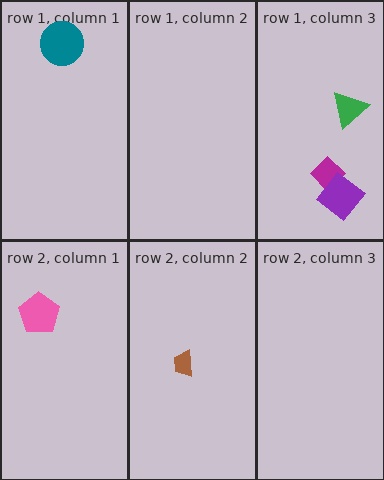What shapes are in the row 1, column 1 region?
The teal circle.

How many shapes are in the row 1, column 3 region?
3.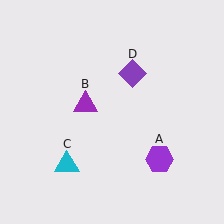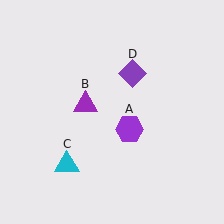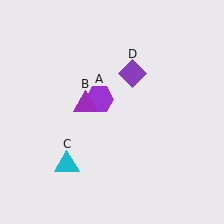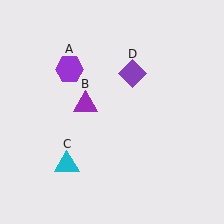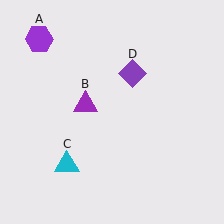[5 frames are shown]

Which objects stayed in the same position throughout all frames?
Purple triangle (object B) and cyan triangle (object C) and purple diamond (object D) remained stationary.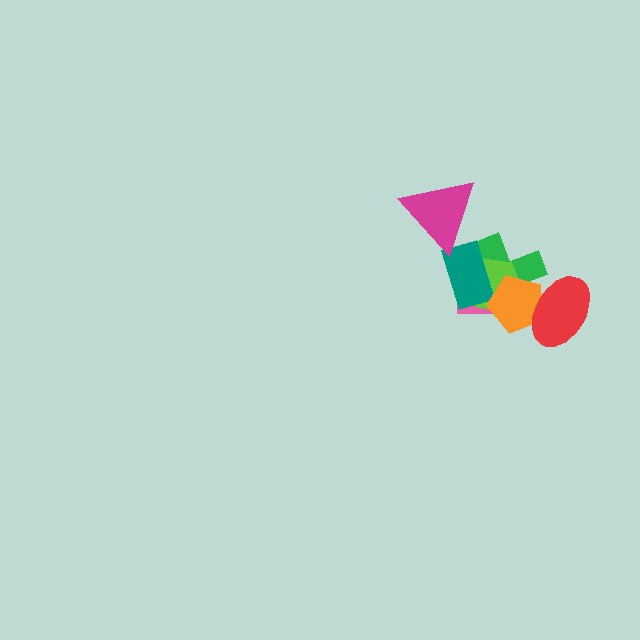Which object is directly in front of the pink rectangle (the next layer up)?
The lime hexagon is directly in front of the pink rectangle.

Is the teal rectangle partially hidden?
Yes, it is partially covered by another shape.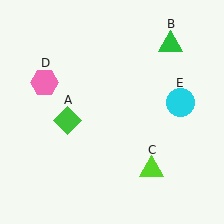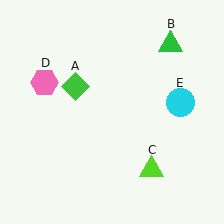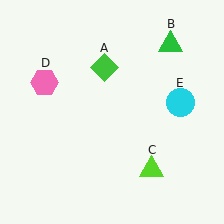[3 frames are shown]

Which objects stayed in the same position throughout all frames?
Green triangle (object B) and lime triangle (object C) and pink hexagon (object D) and cyan circle (object E) remained stationary.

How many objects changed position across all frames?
1 object changed position: green diamond (object A).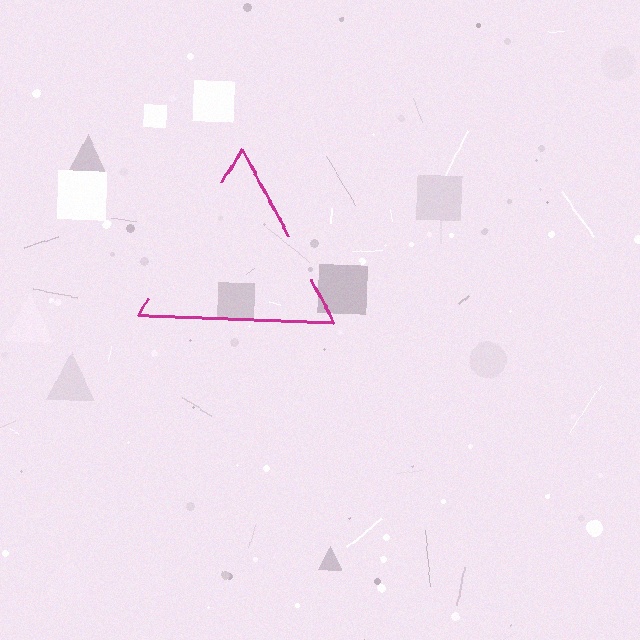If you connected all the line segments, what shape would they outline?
They would outline a triangle.